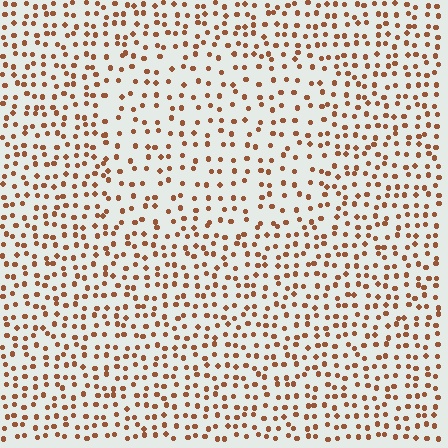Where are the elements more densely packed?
The elements are more densely packed outside the rectangle boundary.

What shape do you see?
I see a rectangle.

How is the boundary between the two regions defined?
The boundary is defined by a change in element density (approximately 1.6x ratio). All elements are the same color, size, and shape.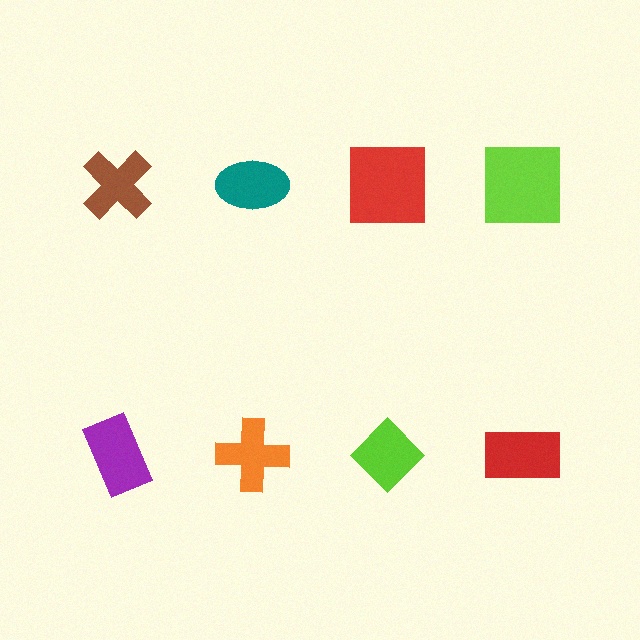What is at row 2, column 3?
A lime diamond.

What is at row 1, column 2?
A teal ellipse.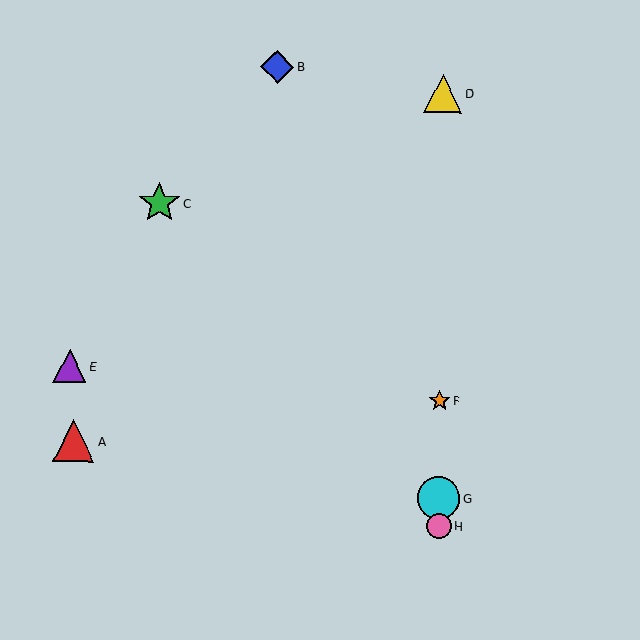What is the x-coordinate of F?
Object F is at x≈440.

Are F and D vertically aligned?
Yes, both are at x≈440.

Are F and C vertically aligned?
No, F is at x≈440 and C is at x≈160.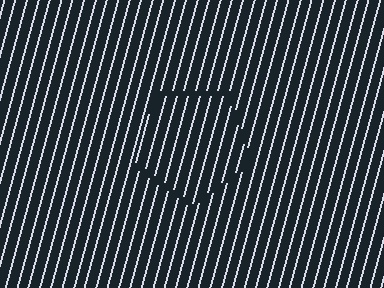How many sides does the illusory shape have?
5 sides — the line-ends trace a pentagon.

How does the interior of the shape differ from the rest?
The interior of the shape contains the same grating, shifted by half a period — the contour is defined by the phase discontinuity where line-ends from the inner and outer gratings abut.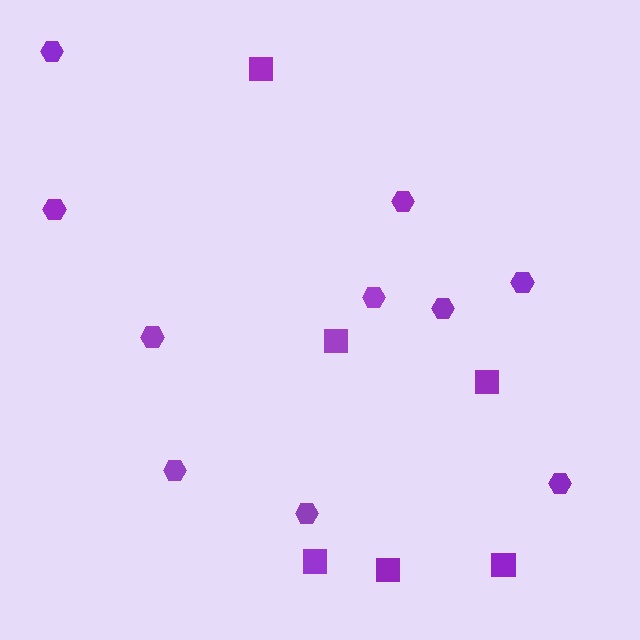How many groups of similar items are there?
There are 2 groups: one group of squares (6) and one group of hexagons (10).